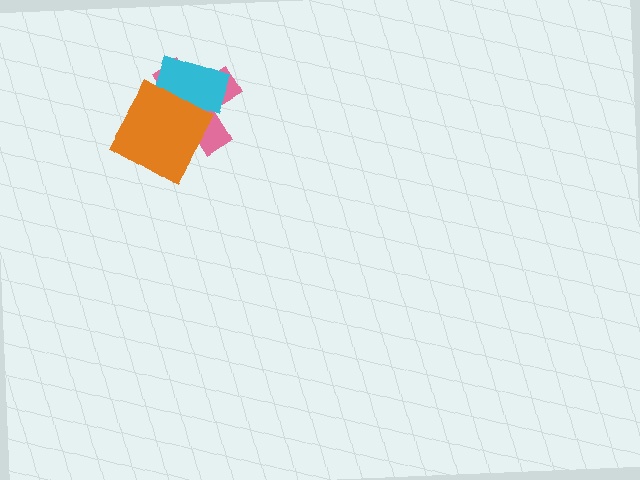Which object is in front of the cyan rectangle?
The orange square is in front of the cyan rectangle.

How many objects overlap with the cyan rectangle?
2 objects overlap with the cyan rectangle.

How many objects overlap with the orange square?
2 objects overlap with the orange square.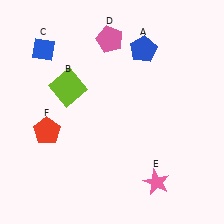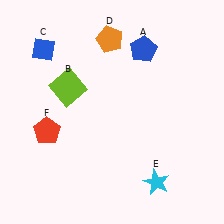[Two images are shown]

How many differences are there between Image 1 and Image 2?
There are 2 differences between the two images.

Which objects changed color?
D changed from pink to orange. E changed from pink to cyan.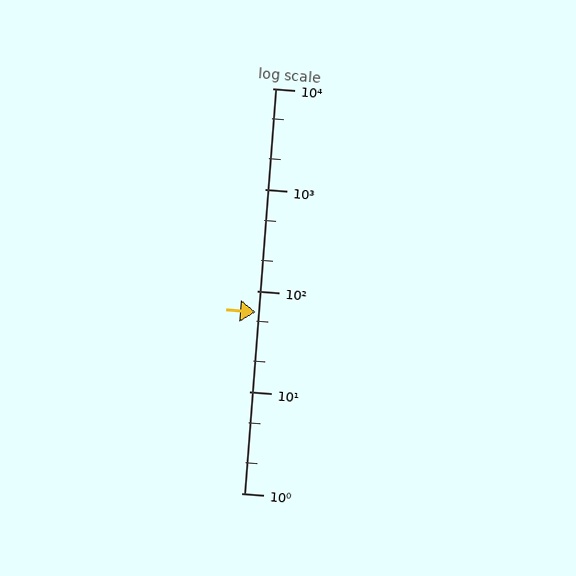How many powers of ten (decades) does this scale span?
The scale spans 4 decades, from 1 to 10000.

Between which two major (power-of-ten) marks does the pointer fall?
The pointer is between 10 and 100.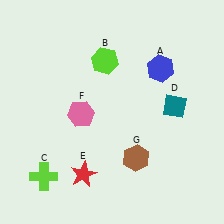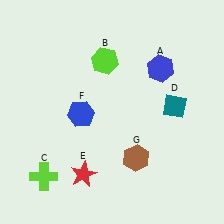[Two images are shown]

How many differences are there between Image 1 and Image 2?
There is 1 difference between the two images.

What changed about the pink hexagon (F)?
In Image 1, F is pink. In Image 2, it changed to blue.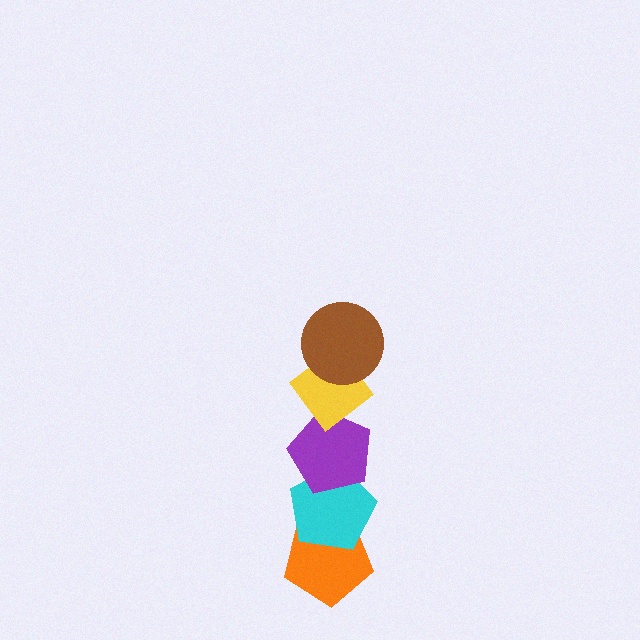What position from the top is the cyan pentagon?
The cyan pentagon is 4th from the top.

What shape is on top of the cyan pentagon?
The purple pentagon is on top of the cyan pentagon.